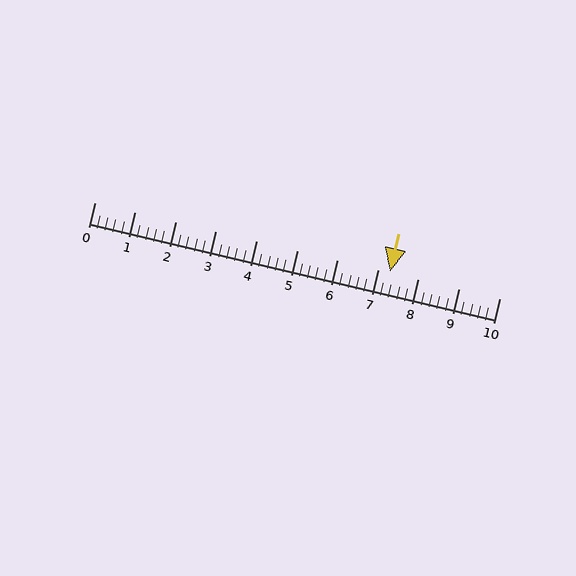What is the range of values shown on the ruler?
The ruler shows values from 0 to 10.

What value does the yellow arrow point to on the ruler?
The yellow arrow points to approximately 7.3.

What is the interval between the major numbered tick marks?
The major tick marks are spaced 1 units apart.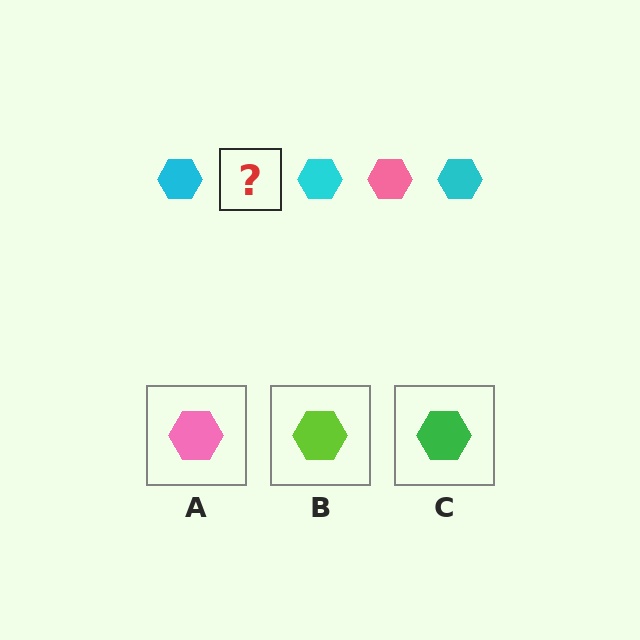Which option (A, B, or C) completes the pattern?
A.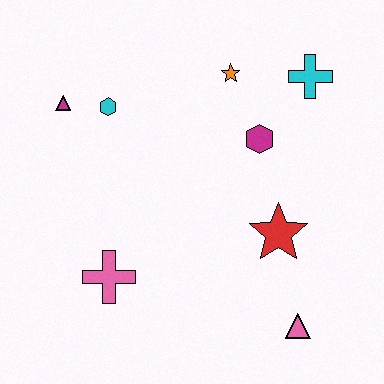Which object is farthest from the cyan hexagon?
The pink triangle is farthest from the cyan hexagon.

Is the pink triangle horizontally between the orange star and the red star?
No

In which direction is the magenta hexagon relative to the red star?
The magenta hexagon is above the red star.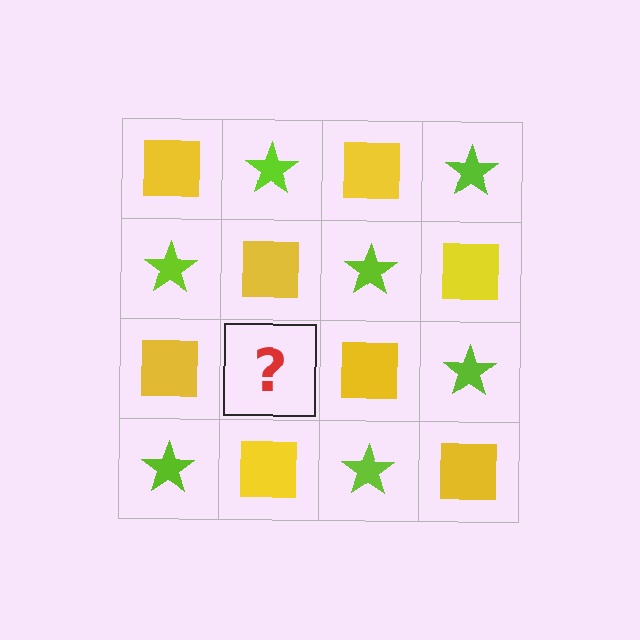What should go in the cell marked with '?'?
The missing cell should contain a lime star.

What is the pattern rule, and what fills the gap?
The rule is that it alternates yellow square and lime star in a checkerboard pattern. The gap should be filled with a lime star.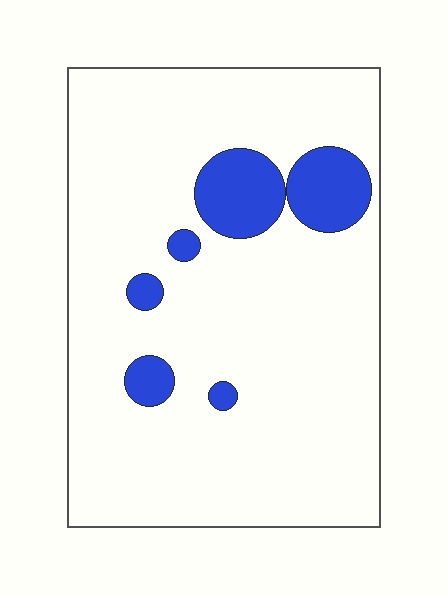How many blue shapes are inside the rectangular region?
6.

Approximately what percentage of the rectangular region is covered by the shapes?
Approximately 10%.